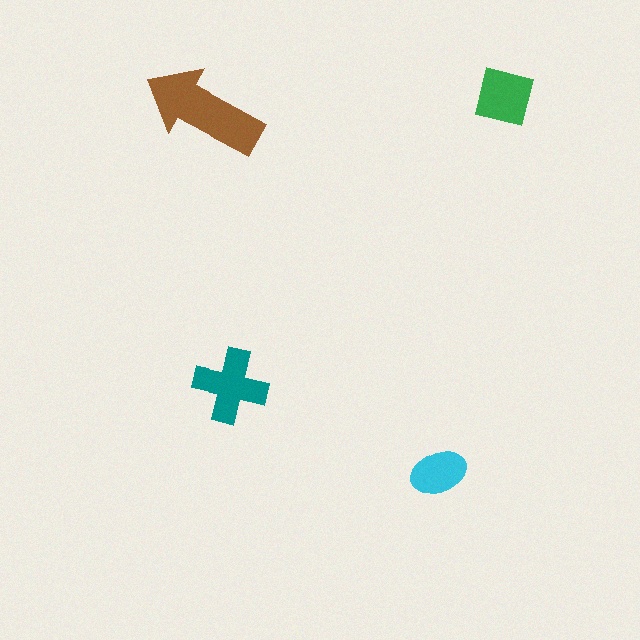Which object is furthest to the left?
The brown arrow is leftmost.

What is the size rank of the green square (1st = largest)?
3rd.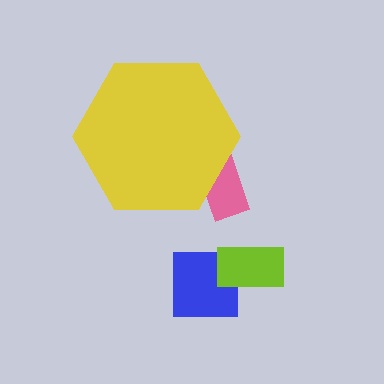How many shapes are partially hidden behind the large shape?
1 shape is partially hidden.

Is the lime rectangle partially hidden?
No, the lime rectangle is fully visible.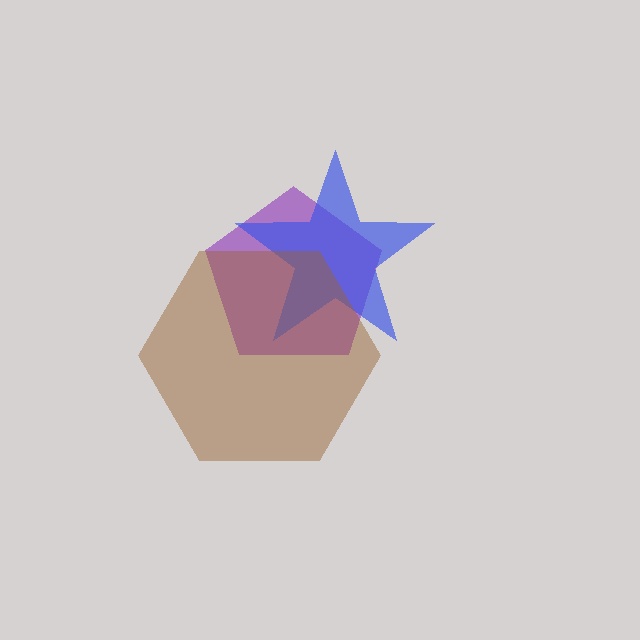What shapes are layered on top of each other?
The layered shapes are: a purple pentagon, a blue star, a brown hexagon.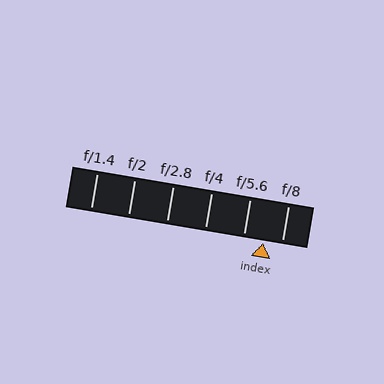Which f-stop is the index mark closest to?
The index mark is closest to f/8.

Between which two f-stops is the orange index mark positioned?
The index mark is between f/5.6 and f/8.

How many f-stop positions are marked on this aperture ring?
There are 6 f-stop positions marked.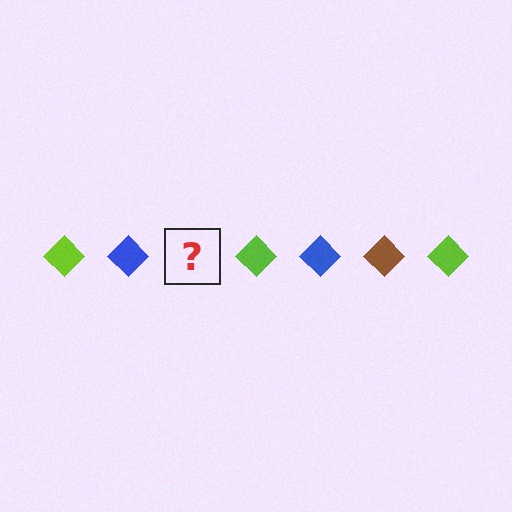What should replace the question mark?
The question mark should be replaced with a brown diamond.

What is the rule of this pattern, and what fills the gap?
The rule is that the pattern cycles through lime, blue, brown diamonds. The gap should be filled with a brown diamond.